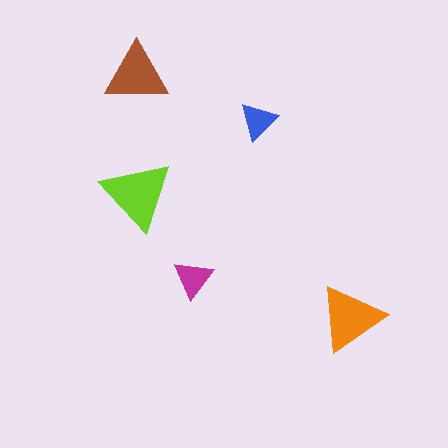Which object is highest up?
The brown triangle is topmost.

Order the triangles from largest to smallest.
the lime one, the orange one, the brown one, the magenta one, the blue one.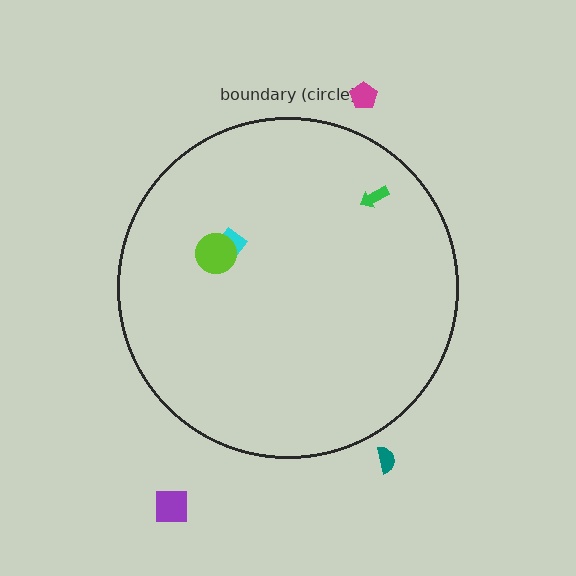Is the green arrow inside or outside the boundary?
Inside.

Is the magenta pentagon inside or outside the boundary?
Outside.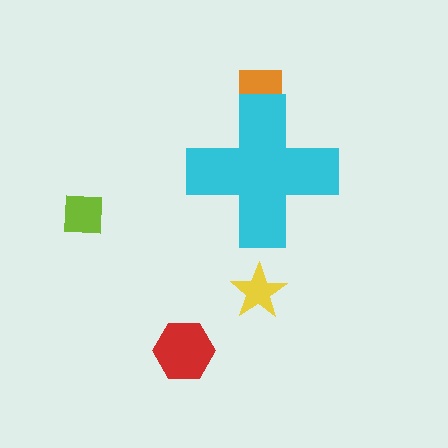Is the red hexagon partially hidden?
No, the red hexagon is fully visible.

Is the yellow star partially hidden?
No, the yellow star is fully visible.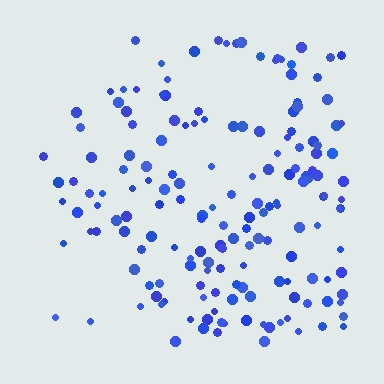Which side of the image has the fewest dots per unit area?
The left.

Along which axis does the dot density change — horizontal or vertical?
Horizontal.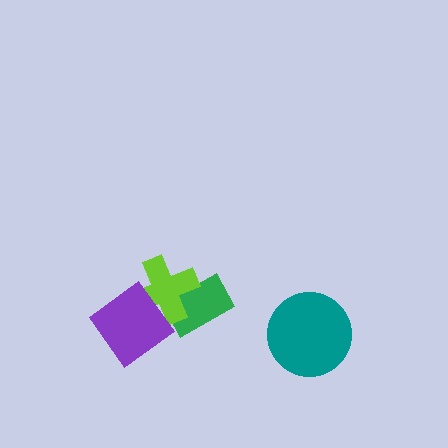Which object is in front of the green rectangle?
The lime cross is in front of the green rectangle.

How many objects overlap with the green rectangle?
1 object overlaps with the green rectangle.